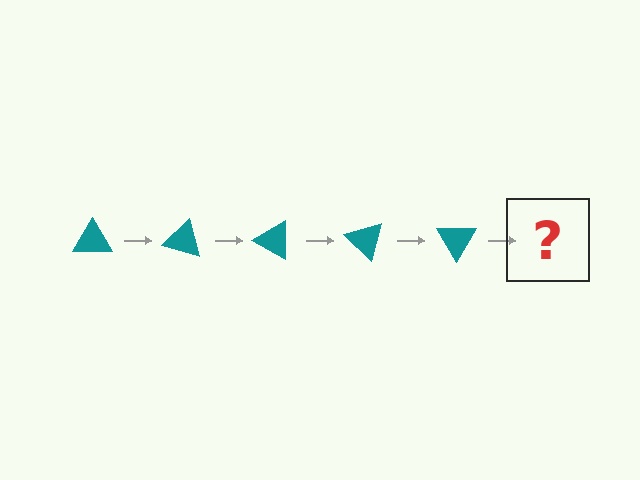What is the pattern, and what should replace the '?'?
The pattern is that the triangle rotates 15 degrees each step. The '?' should be a teal triangle rotated 75 degrees.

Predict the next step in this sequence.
The next step is a teal triangle rotated 75 degrees.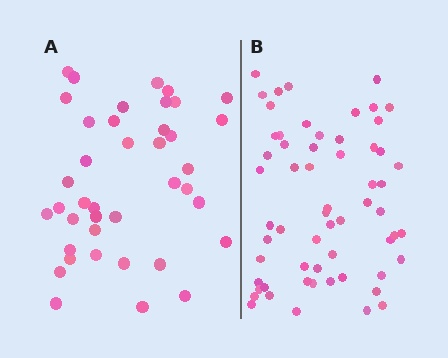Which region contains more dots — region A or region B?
Region B (the right region) has more dots.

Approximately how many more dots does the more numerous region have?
Region B has approximately 20 more dots than region A.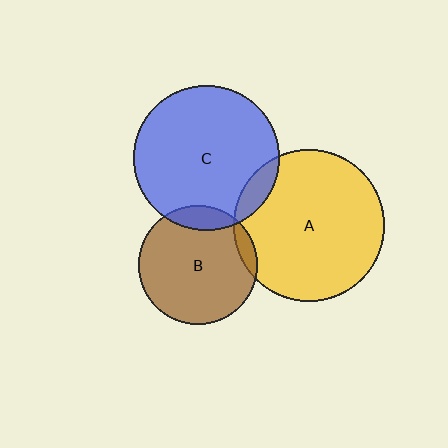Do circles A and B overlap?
Yes.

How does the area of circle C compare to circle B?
Approximately 1.5 times.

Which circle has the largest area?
Circle A (yellow).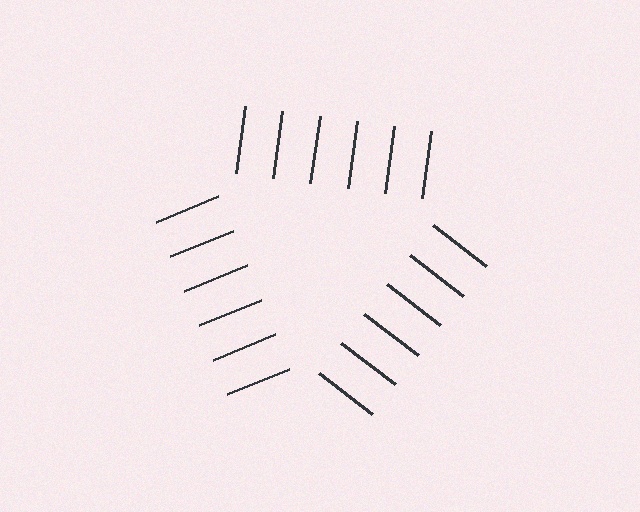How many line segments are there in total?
18 — 6 along each of the 3 edges.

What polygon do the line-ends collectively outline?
An illusory triangle — the line segments terminate on its edges but no continuous stroke is drawn.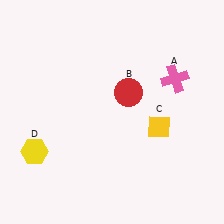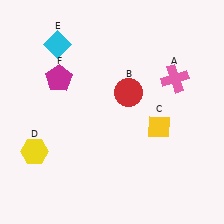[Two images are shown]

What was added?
A cyan diamond (E), a magenta pentagon (F) were added in Image 2.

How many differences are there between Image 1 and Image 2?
There are 2 differences between the two images.